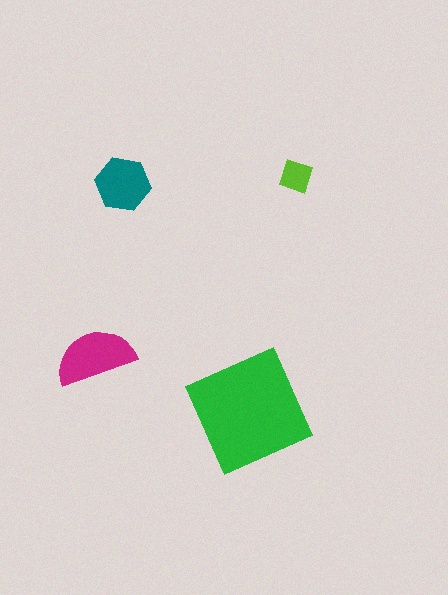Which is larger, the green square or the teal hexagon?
The green square.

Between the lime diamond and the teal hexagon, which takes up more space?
The teal hexagon.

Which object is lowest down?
The green square is bottommost.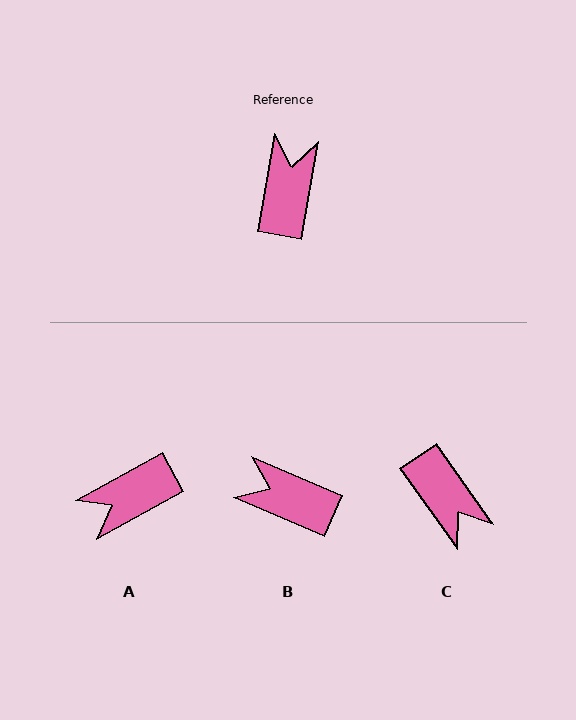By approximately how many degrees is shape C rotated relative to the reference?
Approximately 134 degrees clockwise.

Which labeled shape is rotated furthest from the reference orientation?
C, about 134 degrees away.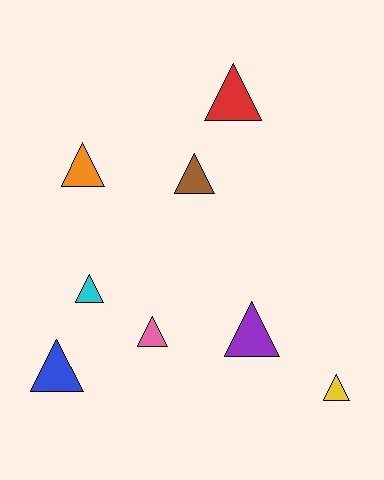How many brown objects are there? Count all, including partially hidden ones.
There is 1 brown object.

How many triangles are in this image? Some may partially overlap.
There are 8 triangles.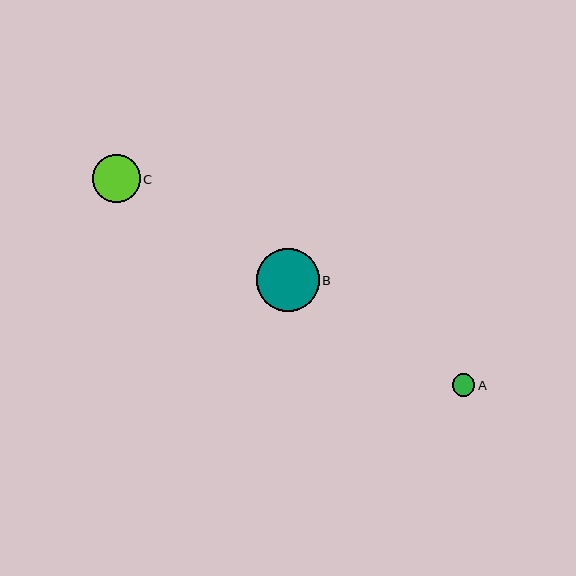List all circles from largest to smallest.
From largest to smallest: B, C, A.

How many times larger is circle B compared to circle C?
Circle B is approximately 1.3 times the size of circle C.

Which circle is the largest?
Circle B is the largest with a size of approximately 63 pixels.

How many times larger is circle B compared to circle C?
Circle B is approximately 1.3 times the size of circle C.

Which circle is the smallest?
Circle A is the smallest with a size of approximately 23 pixels.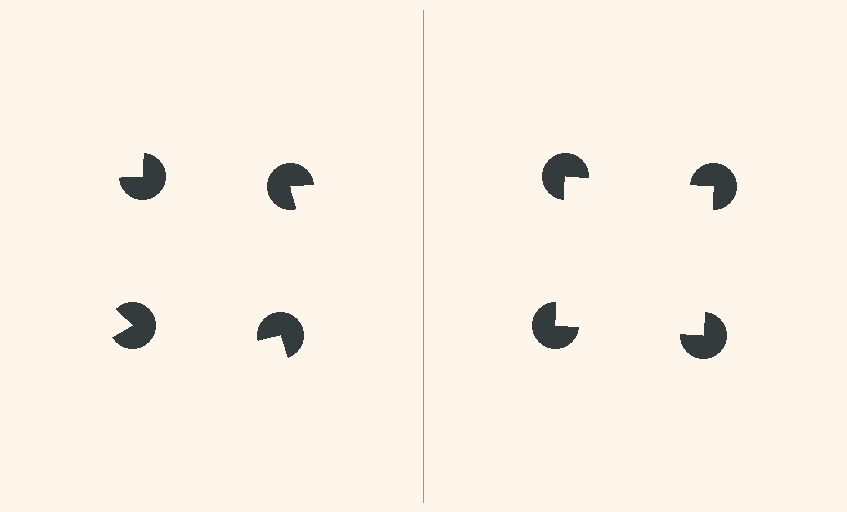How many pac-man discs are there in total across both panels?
8 — 4 on each side.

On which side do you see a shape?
An illusory square appears on the right side. On the left side the wedge cuts are rotated, so no coherent shape forms.